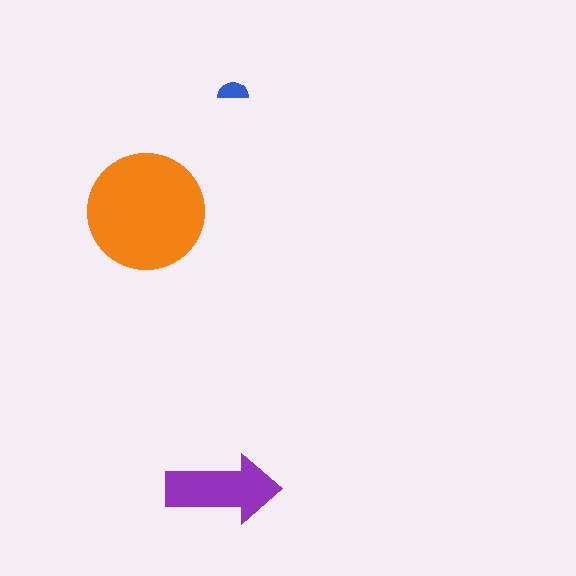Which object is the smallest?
The blue semicircle.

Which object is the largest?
The orange circle.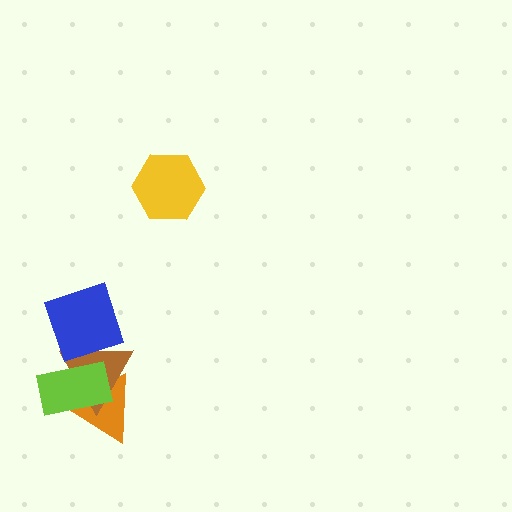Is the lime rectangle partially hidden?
Yes, it is partially covered by another shape.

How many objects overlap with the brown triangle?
3 objects overlap with the brown triangle.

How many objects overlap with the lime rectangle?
3 objects overlap with the lime rectangle.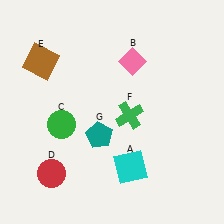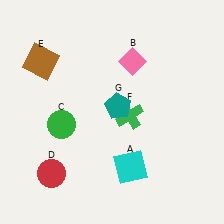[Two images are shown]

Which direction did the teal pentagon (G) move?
The teal pentagon (G) moved up.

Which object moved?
The teal pentagon (G) moved up.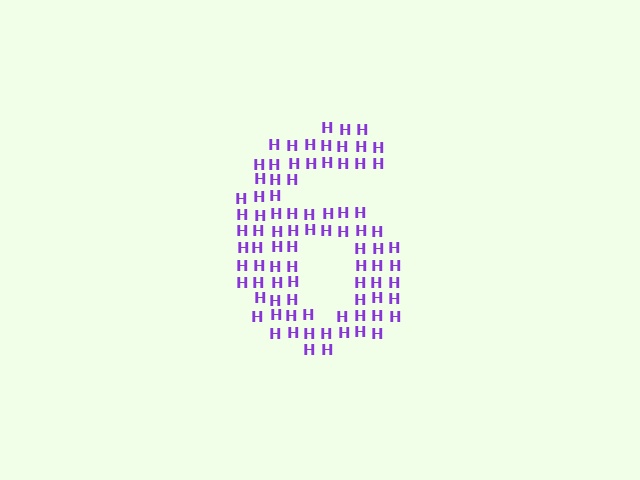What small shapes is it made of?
It is made of small letter H's.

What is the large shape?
The large shape is the digit 6.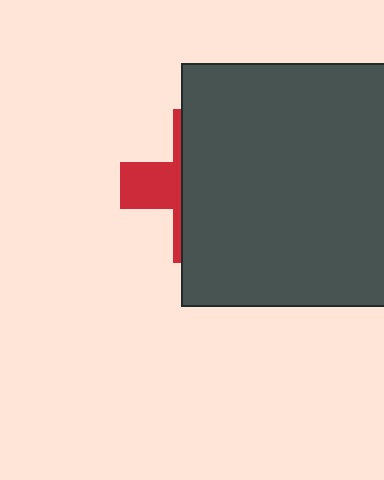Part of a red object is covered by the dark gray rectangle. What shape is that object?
It is a cross.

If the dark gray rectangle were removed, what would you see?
You would see the complete red cross.